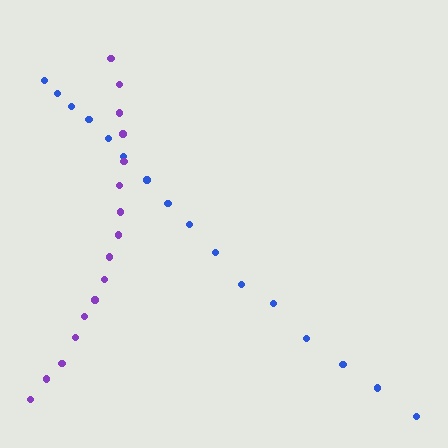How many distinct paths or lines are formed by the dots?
There are 2 distinct paths.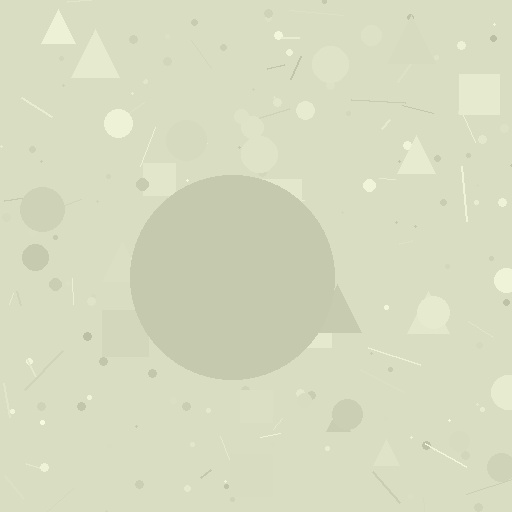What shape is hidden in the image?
A circle is hidden in the image.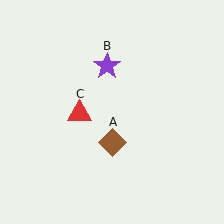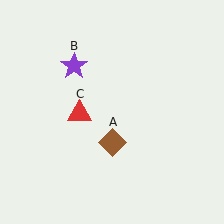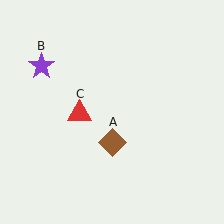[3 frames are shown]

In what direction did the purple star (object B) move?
The purple star (object B) moved left.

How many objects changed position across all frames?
1 object changed position: purple star (object B).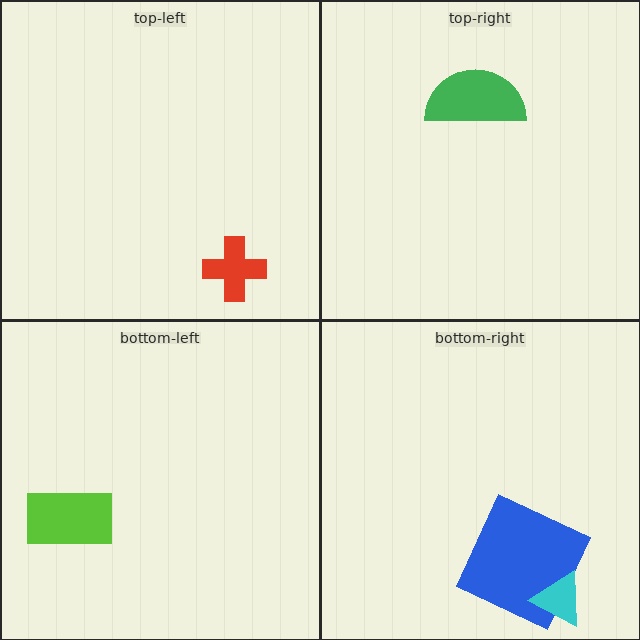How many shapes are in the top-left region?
1.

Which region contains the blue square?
The bottom-right region.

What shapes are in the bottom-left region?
The lime rectangle.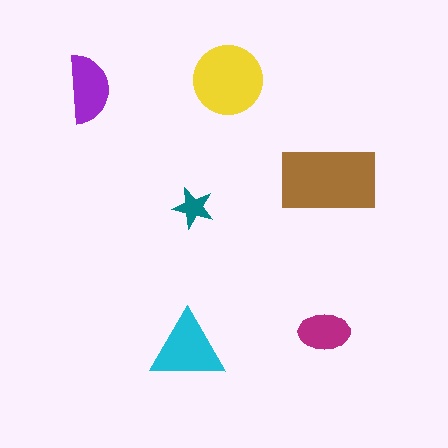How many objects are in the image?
There are 6 objects in the image.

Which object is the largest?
The brown rectangle.